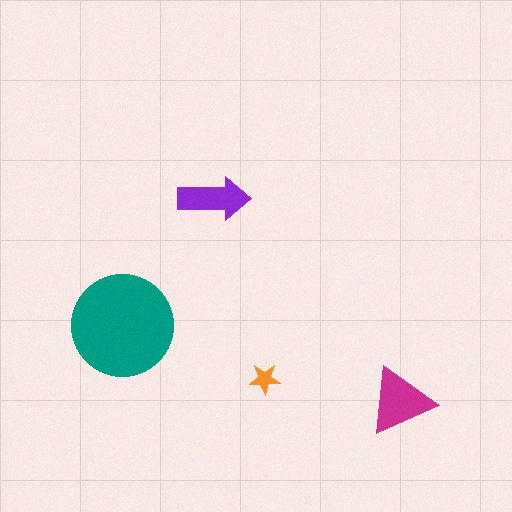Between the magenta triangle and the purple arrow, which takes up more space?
The magenta triangle.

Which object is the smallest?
The orange star.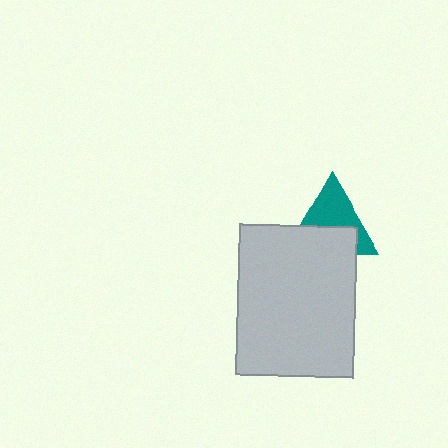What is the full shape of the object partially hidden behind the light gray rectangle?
The partially hidden object is a teal triangle.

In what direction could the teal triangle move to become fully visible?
The teal triangle could move up. That would shift it out from behind the light gray rectangle entirely.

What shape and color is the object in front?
The object in front is a light gray rectangle.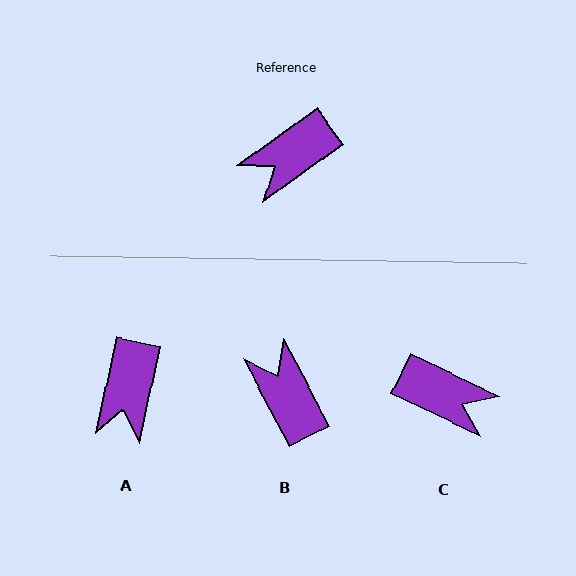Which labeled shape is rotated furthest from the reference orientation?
C, about 118 degrees away.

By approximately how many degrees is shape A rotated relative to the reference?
Approximately 42 degrees counter-clockwise.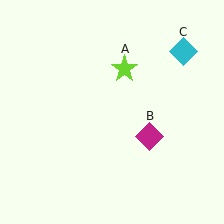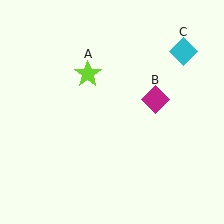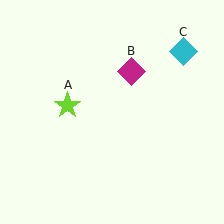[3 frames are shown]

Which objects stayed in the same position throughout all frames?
Cyan diamond (object C) remained stationary.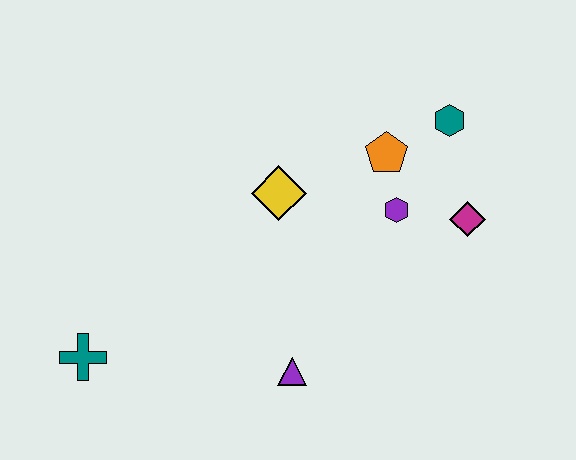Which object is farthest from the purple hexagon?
The teal cross is farthest from the purple hexagon.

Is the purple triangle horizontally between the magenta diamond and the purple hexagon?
No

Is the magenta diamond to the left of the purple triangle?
No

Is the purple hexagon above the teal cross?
Yes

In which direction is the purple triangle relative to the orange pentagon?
The purple triangle is below the orange pentagon.